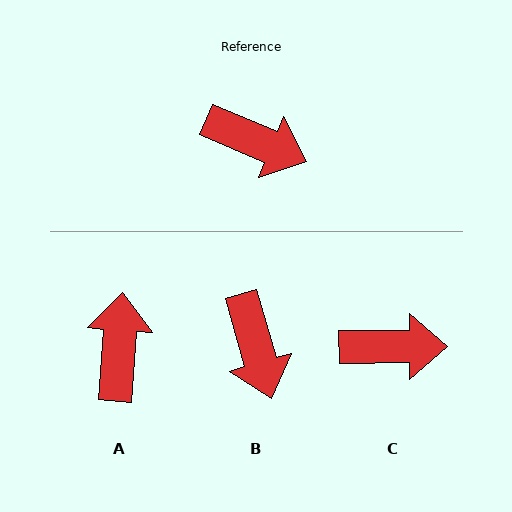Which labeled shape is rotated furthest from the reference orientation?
A, about 109 degrees away.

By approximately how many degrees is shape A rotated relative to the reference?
Approximately 109 degrees counter-clockwise.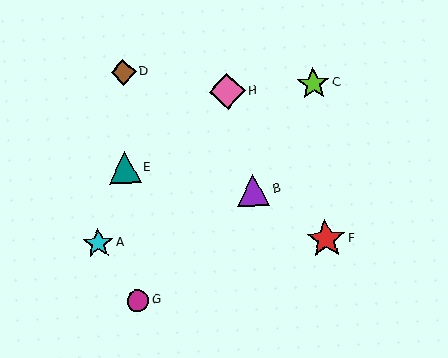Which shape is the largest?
The red star (labeled F) is the largest.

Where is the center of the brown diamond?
The center of the brown diamond is at (124, 72).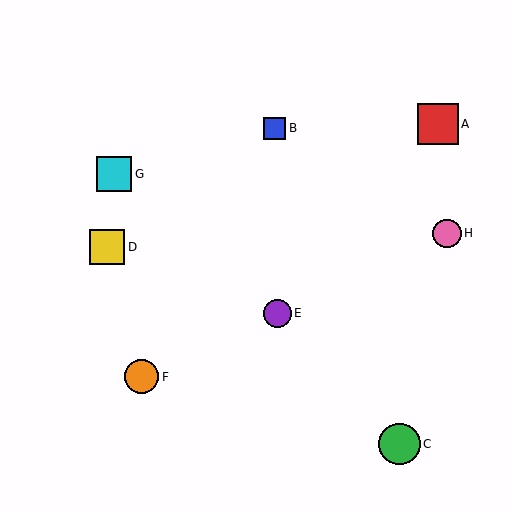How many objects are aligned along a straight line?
3 objects (E, F, H) are aligned along a straight line.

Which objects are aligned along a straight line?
Objects E, F, H are aligned along a straight line.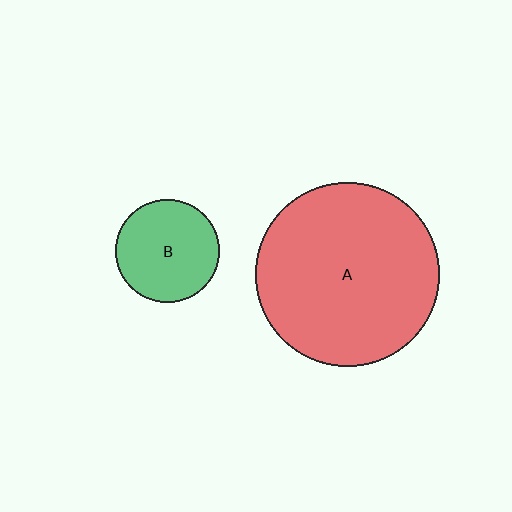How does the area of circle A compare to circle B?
Approximately 3.2 times.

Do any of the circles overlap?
No, none of the circles overlap.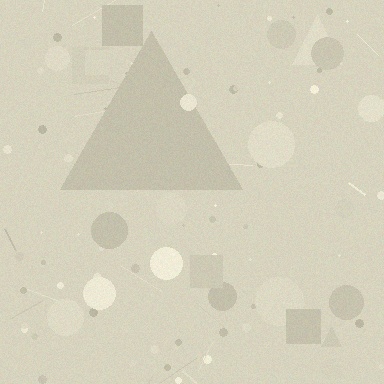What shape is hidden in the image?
A triangle is hidden in the image.